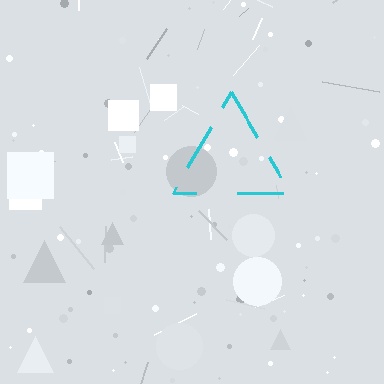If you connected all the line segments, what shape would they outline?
They would outline a triangle.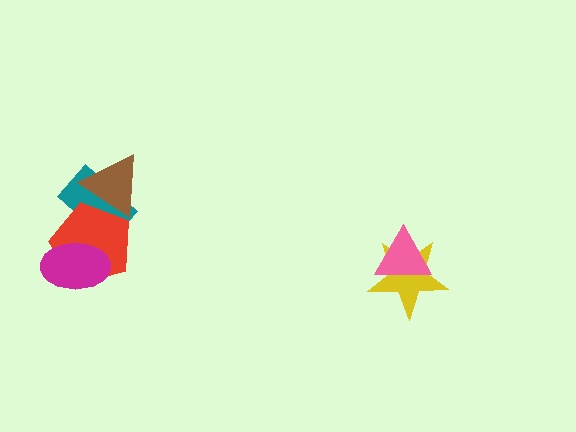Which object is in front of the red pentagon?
The magenta ellipse is in front of the red pentagon.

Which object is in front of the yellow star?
The pink triangle is in front of the yellow star.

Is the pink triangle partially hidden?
No, no other shape covers it.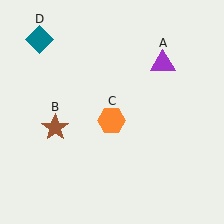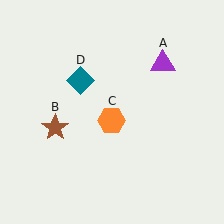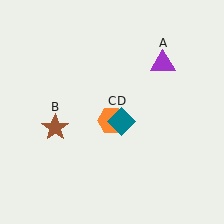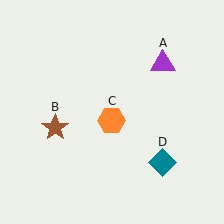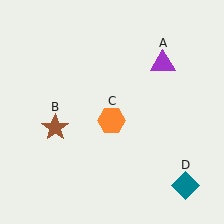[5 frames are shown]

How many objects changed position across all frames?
1 object changed position: teal diamond (object D).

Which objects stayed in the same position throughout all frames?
Purple triangle (object A) and brown star (object B) and orange hexagon (object C) remained stationary.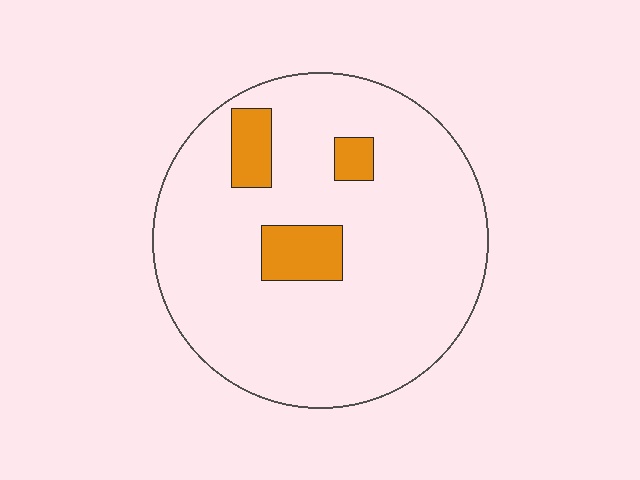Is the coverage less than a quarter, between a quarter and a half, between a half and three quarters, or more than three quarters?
Less than a quarter.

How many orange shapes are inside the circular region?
3.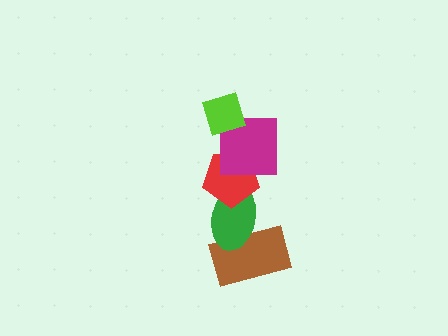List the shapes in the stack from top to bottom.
From top to bottom: the lime diamond, the magenta square, the red pentagon, the green ellipse, the brown rectangle.